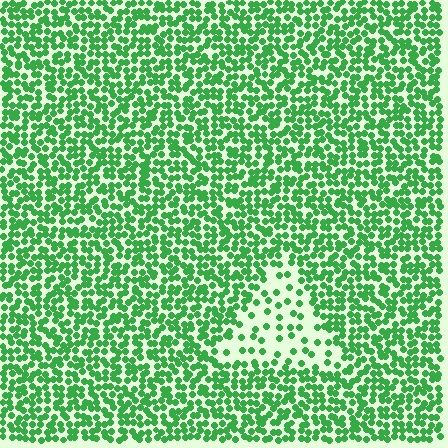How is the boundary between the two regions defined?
The boundary is defined by a change in element density (approximately 2.9x ratio). All elements are the same color, size, and shape.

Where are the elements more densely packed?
The elements are more densely packed outside the triangle boundary.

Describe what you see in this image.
The image contains small green elements arranged at two different densities. A triangle-shaped region is visible where the elements are less densely packed than the surrounding area.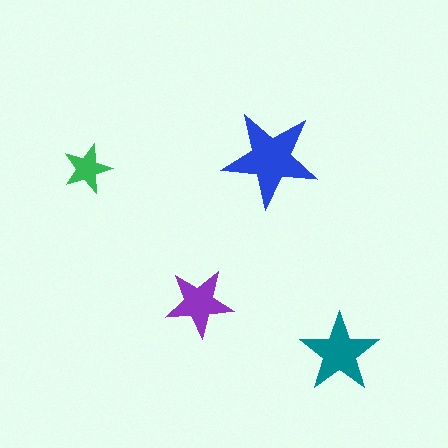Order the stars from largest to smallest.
the blue one, the teal one, the purple one, the green one.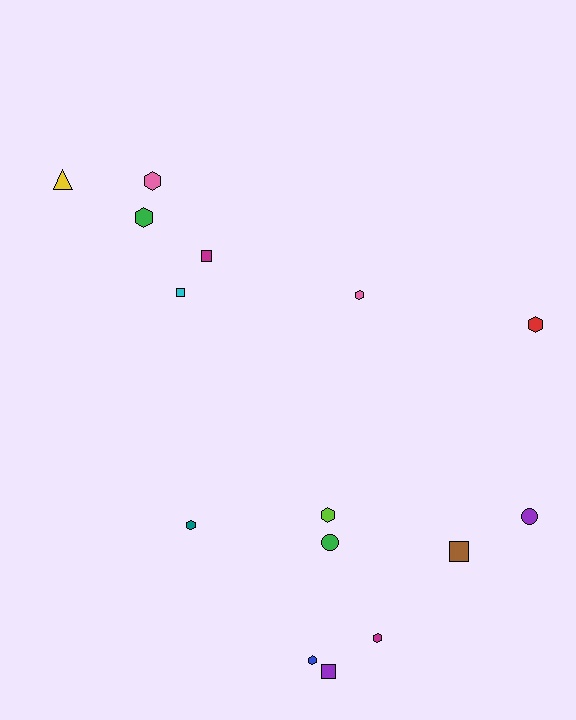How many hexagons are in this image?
There are 8 hexagons.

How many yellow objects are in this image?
There is 1 yellow object.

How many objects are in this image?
There are 15 objects.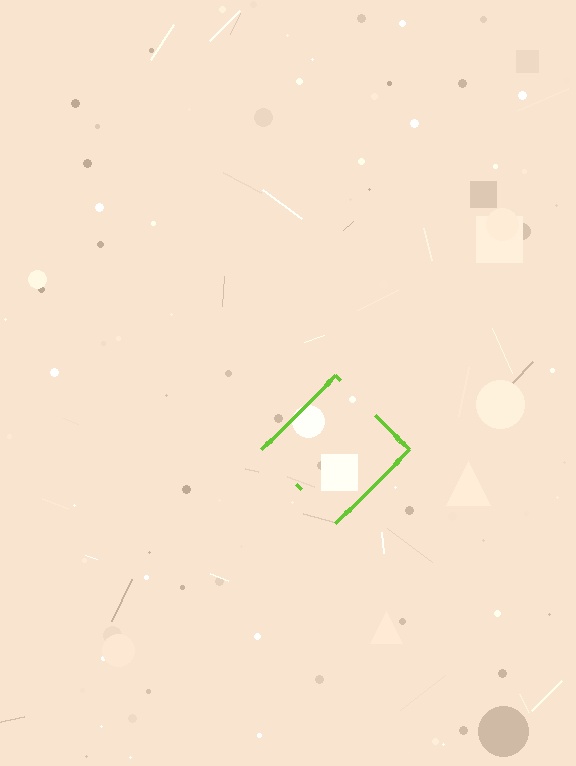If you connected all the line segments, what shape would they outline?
They would outline a diamond.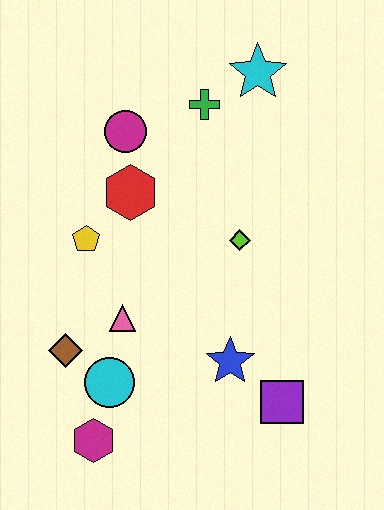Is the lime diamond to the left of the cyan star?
Yes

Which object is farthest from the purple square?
The cyan star is farthest from the purple square.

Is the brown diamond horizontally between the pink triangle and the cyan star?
No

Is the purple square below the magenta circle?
Yes